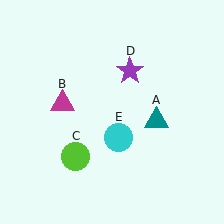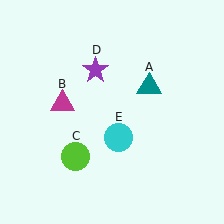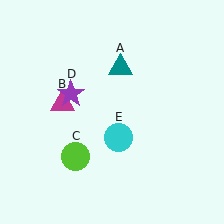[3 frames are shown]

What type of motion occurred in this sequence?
The teal triangle (object A), purple star (object D) rotated counterclockwise around the center of the scene.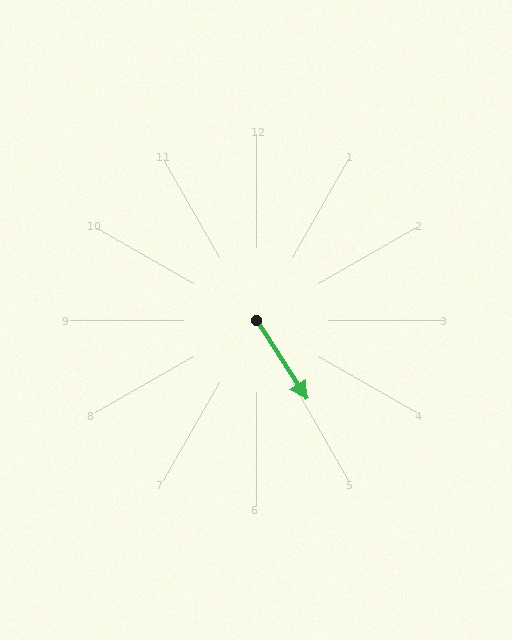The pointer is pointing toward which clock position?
Roughly 5 o'clock.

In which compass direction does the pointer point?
Southeast.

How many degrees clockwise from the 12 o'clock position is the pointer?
Approximately 147 degrees.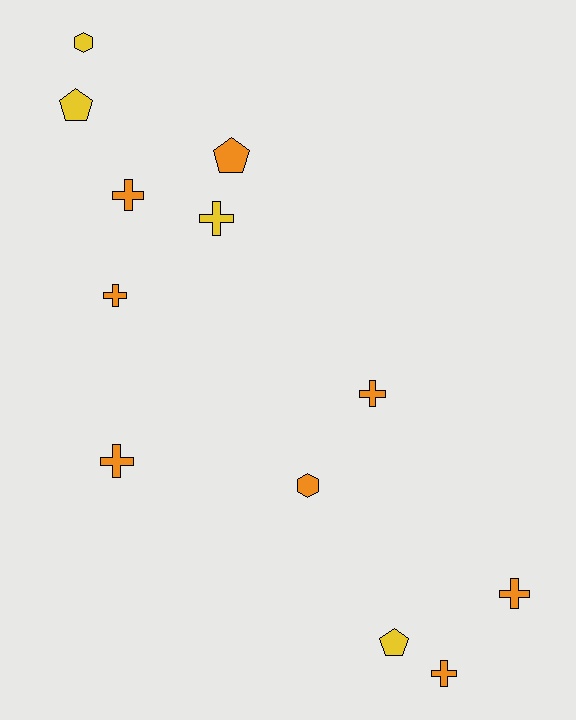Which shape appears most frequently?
Cross, with 7 objects.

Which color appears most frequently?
Orange, with 8 objects.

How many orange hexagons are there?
There is 1 orange hexagon.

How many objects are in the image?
There are 12 objects.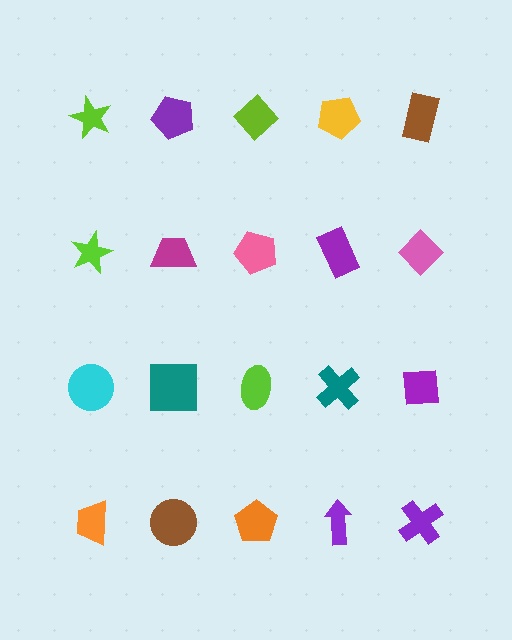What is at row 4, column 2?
A brown circle.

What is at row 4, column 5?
A purple cross.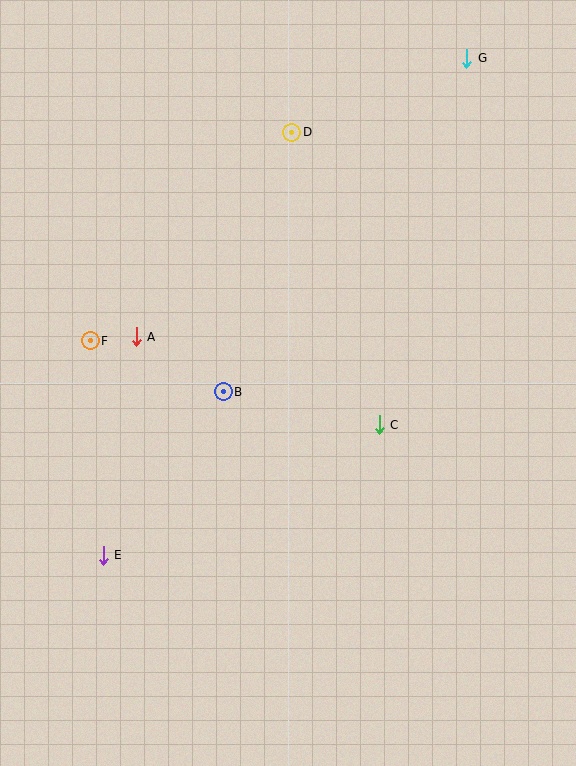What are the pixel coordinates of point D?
Point D is at (292, 132).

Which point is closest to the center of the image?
Point B at (223, 392) is closest to the center.